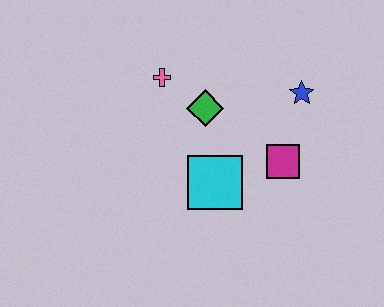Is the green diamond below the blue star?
Yes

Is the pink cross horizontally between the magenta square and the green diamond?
No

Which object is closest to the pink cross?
The green diamond is closest to the pink cross.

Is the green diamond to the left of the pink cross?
No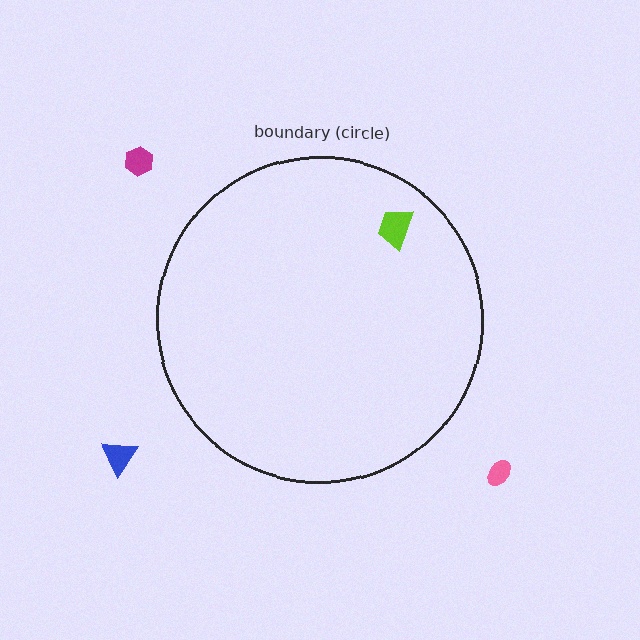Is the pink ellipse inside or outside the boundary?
Outside.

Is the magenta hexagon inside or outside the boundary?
Outside.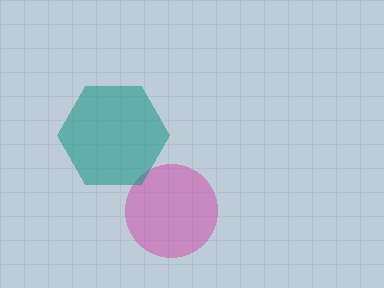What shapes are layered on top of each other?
The layered shapes are: a magenta circle, a teal hexagon.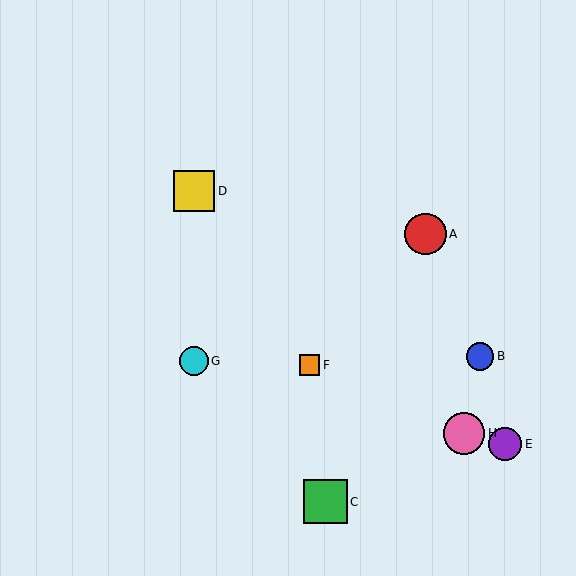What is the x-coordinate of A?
Object A is at x≈426.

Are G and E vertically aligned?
No, G is at x≈194 and E is at x≈505.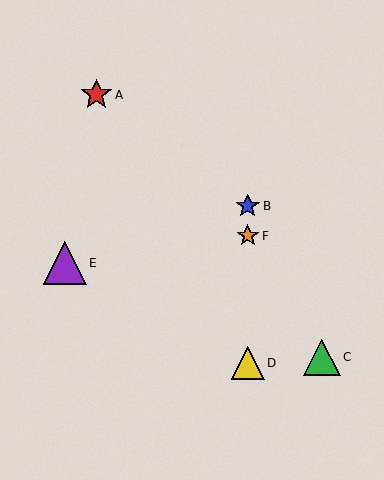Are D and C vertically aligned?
No, D is at x≈248 and C is at x≈322.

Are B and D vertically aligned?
Yes, both are at x≈248.